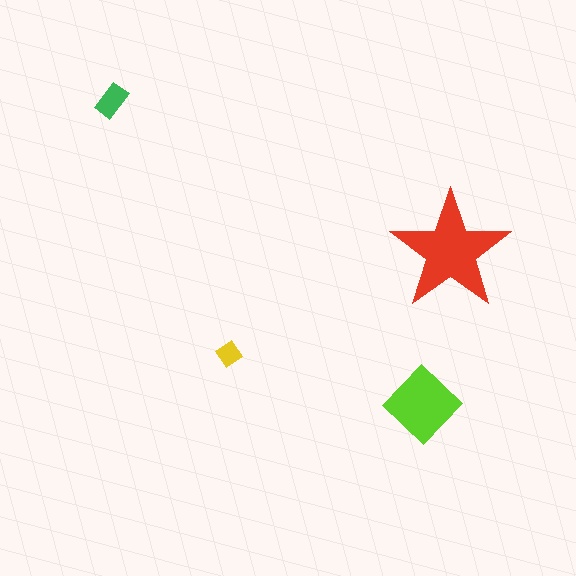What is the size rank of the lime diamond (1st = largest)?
2nd.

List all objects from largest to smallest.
The red star, the lime diamond, the green rectangle, the yellow diamond.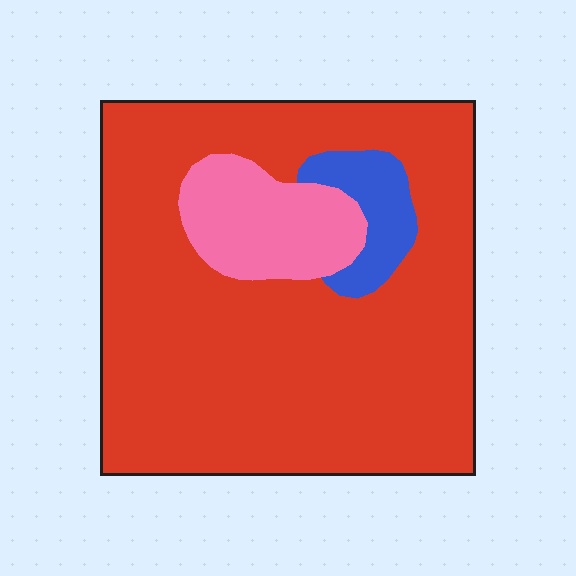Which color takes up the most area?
Red, at roughly 80%.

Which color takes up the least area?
Blue, at roughly 5%.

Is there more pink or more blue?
Pink.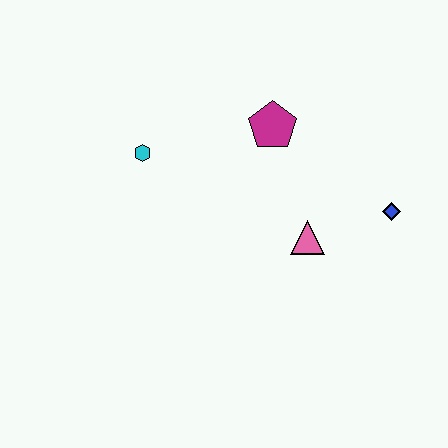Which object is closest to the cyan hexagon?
The magenta pentagon is closest to the cyan hexagon.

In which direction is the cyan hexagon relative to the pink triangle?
The cyan hexagon is to the left of the pink triangle.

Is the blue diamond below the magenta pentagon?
Yes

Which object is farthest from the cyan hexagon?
The blue diamond is farthest from the cyan hexagon.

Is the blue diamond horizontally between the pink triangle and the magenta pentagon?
No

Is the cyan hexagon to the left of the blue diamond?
Yes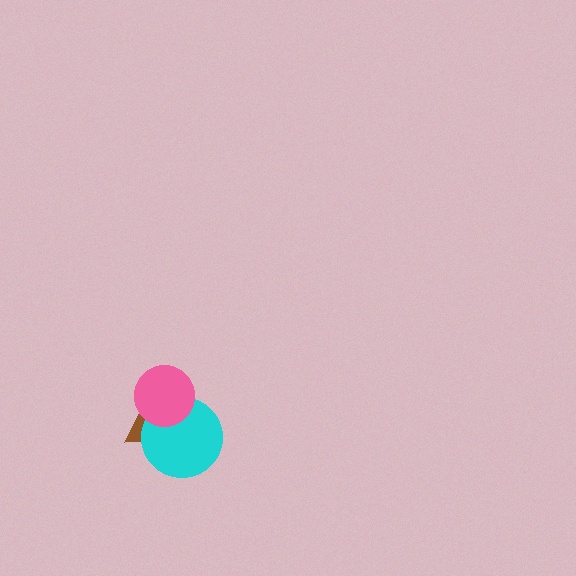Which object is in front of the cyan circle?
The pink circle is in front of the cyan circle.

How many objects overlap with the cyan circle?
2 objects overlap with the cyan circle.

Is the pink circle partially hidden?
No, no other shape covers it.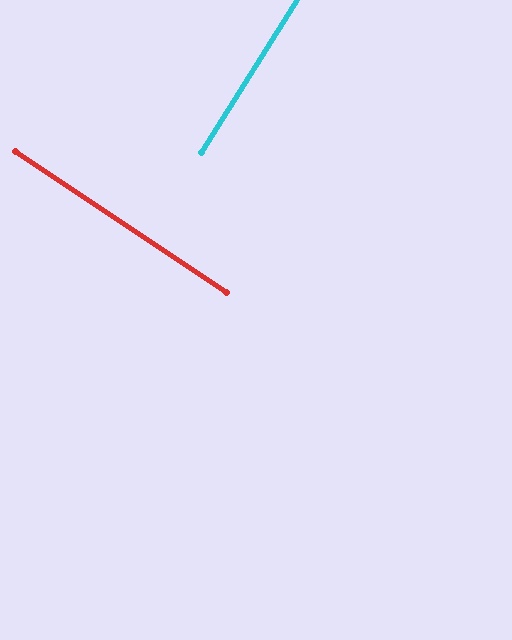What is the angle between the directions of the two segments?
Approximately 88 degrees.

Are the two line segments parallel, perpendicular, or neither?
Perpendicular — they meet at approximately 88°.